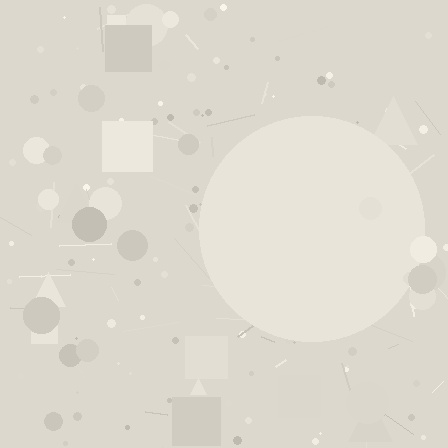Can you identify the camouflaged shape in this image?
The camouflaged shape is a circle.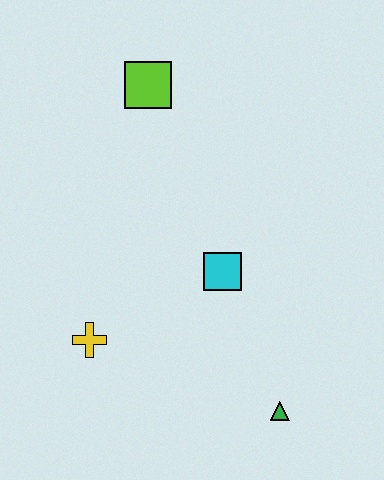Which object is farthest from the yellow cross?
The lime square is farthest from the yellow cross.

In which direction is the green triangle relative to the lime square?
The green triangle is below the lime square.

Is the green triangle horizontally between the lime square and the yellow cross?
No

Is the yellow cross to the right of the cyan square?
No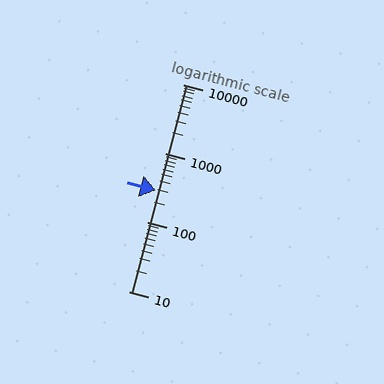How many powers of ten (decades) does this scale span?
The scale spans 3 decades, from 10 to 10000.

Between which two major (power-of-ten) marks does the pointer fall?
The pointer is between 100 and 1000.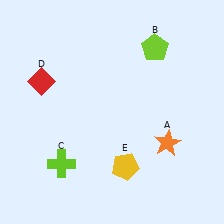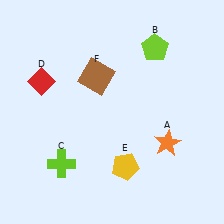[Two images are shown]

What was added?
A brown square (F) was added in Image 2.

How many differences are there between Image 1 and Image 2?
There is 1 difference between the two images.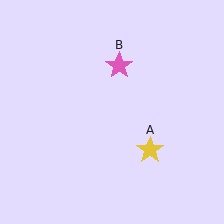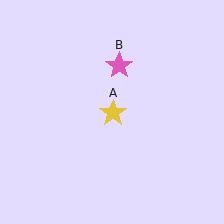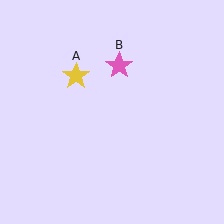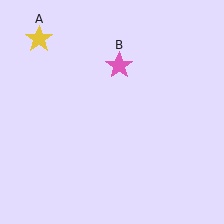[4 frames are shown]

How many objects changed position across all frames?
1 object changed position: yellow star (object A).